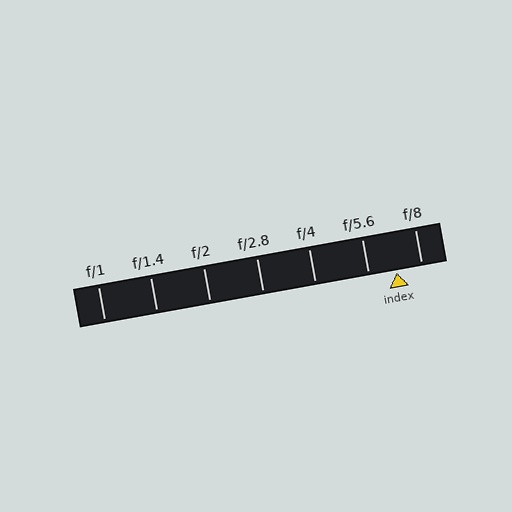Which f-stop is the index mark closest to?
The index mark is closest to f/8.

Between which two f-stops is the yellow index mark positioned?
The index mark is between f/5.6 and f/8.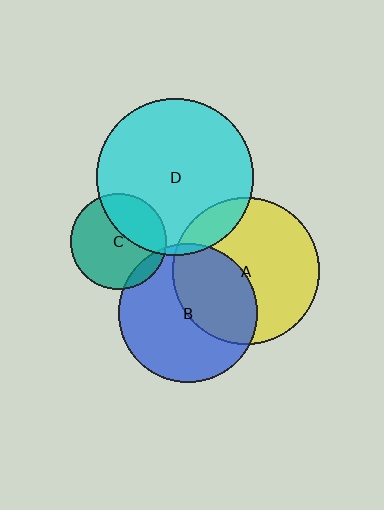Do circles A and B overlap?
Yes.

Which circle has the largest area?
Circle D (cyan).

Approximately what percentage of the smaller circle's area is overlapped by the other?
Approximately 40%.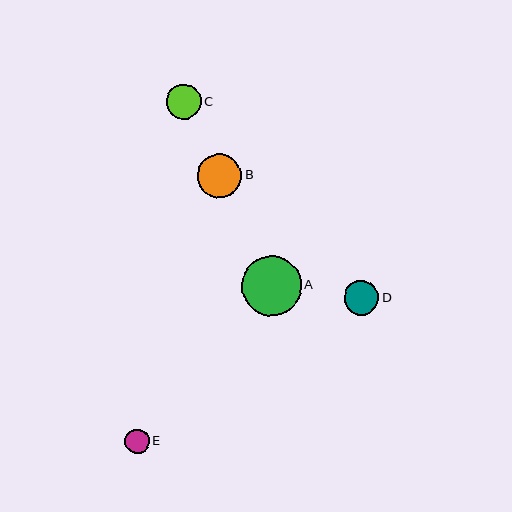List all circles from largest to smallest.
From largest to smallest: A, B, C, D, E.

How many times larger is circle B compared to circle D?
Circle B is approximately 1.3 times the size of circle D.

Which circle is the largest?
Circle A is the largest with a size of approximately 60 pixels.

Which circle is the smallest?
Circle E is the smallest with a size of approximately 24 pixels.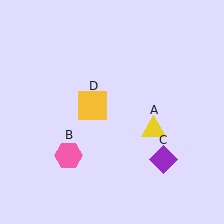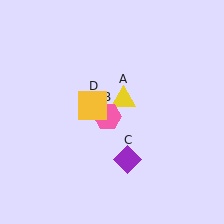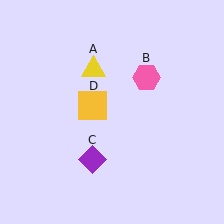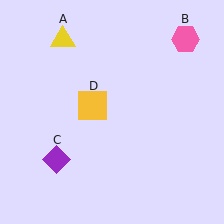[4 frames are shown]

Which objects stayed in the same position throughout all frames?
Yellow square (object D) remained stationary.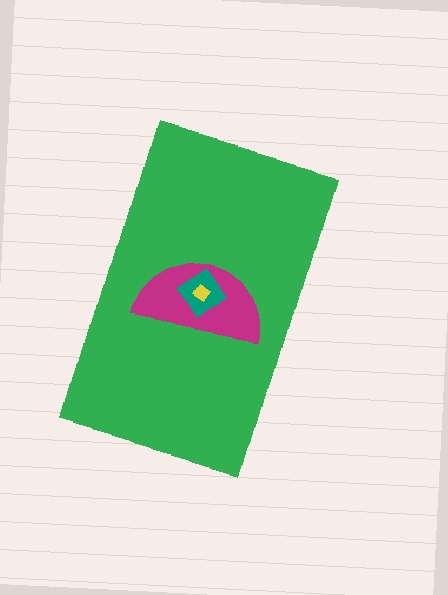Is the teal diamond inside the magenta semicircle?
Yes.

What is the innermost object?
The yellow diamond.